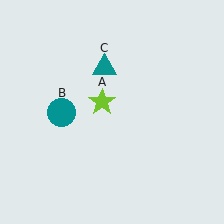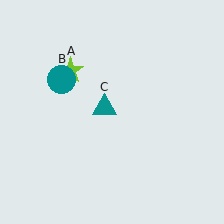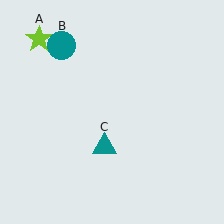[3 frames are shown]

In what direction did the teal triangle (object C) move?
The teal triangle (object C) moved down.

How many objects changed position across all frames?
3 objects changed position: lime star (object A), teal circle (object B), teal triangle (object C).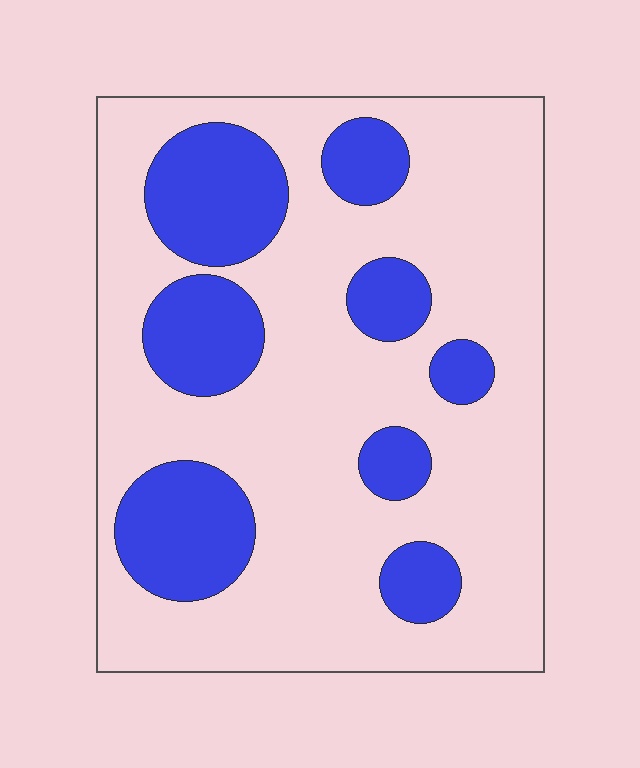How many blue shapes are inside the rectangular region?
8.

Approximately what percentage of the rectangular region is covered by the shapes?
Approximately 25%.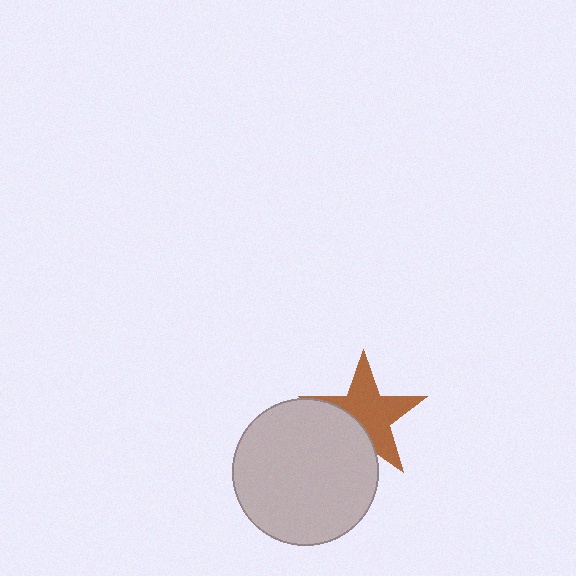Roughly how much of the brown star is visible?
Most of it is visible (roughly 66%).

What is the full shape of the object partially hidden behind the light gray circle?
The partially hidden object is a brown star.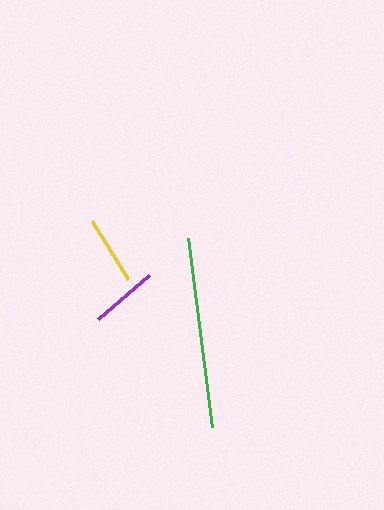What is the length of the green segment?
The green segment is approximately 191 pixels long.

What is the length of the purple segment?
The purple segment is approximately 67 pixels long.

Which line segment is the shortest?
The purple line is the shortest at approximately 67 pixels.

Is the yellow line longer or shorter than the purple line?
The yellow line is longer than the purple line.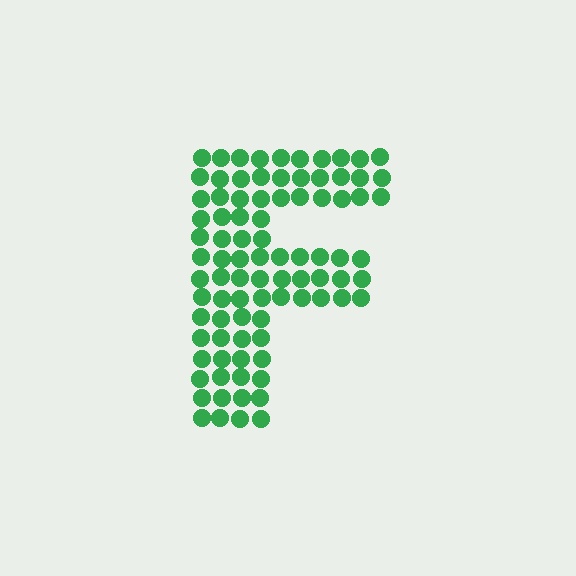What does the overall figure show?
The overall figure shows the letter F.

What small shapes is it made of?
It is made of small circles.